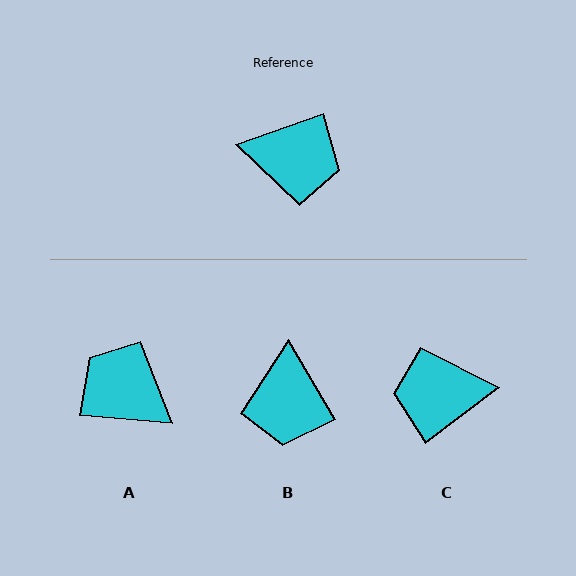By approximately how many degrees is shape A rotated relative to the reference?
Approximately 156 degrees counter-clockwise.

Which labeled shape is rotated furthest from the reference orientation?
C, about 162 degrees away.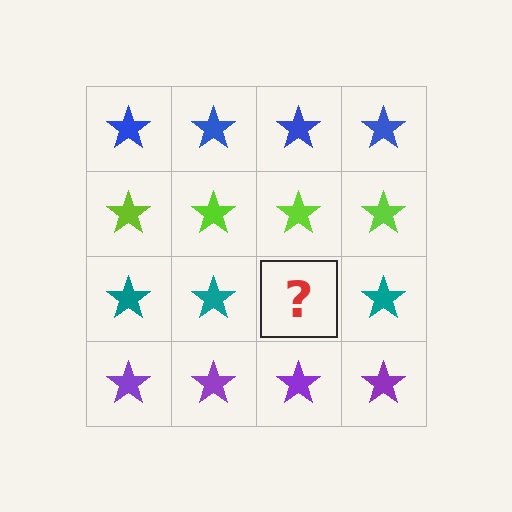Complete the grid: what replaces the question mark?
The question mark should be replaced with a teal star.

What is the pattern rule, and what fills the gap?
The rule is that each row has a consistent color. The gap should be filled with a teal star.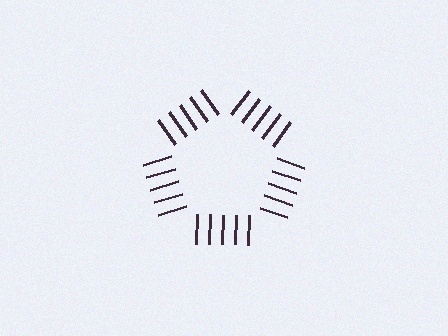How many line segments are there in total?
25 — 5 along each of the 5 edges.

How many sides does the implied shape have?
5 sides — the line-ends trace a pentagon.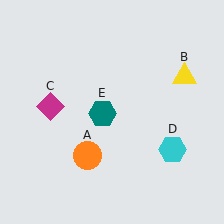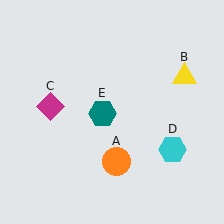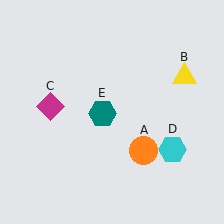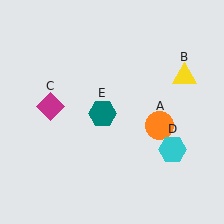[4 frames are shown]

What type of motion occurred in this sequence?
The orange circle (object A) rotated counterclockwise around the center of the scene.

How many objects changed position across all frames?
1 object changed position: orange circle (object A).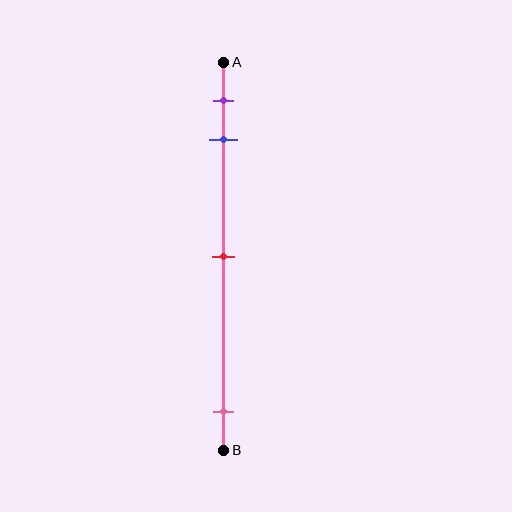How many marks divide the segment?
There are 4 marks dividing the segment.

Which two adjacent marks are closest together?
The purple and blue marks are the closest adjacent pair.